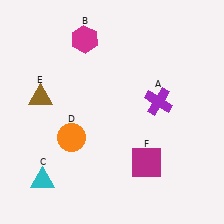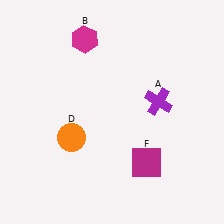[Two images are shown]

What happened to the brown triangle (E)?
The brown triangle (E) was removed in Image 2. It was in the top-left area of Image 1.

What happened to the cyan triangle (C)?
The cyan triangle (C) was removed in Image 2. It was in the bottom-left area of Image 1.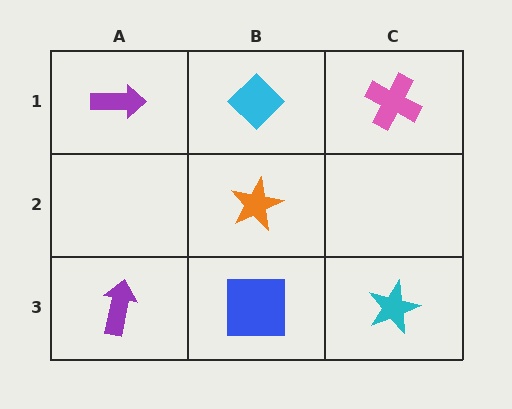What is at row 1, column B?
A cyan diamond.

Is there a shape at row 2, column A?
No, that cell is empty.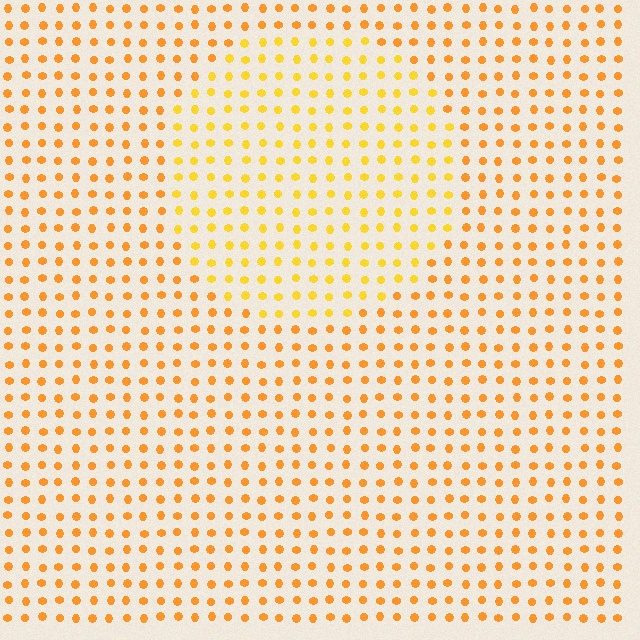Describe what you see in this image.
The image is filled with small orange elements in a uniform arrangement. A circle-shaped region is visible where the elements are tinted to a slightly different hue, forming a subtle color boundary.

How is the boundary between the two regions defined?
The boundary is defined purely by a slight shift in hue (about 19 degrees). Spacing, size, and orientation are identical on both sides.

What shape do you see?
I see a circle.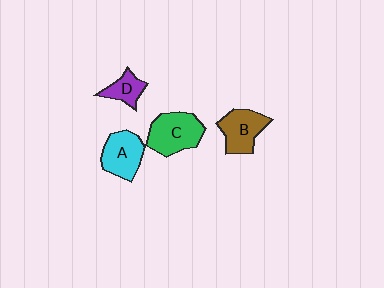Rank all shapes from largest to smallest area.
From largest to smallest: C (green), A (cyan), B (brown), D (purple).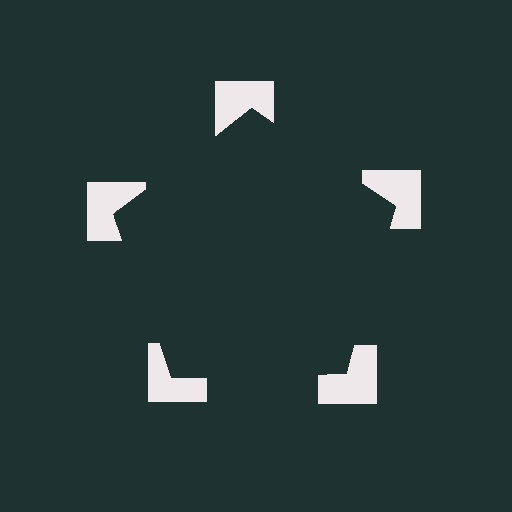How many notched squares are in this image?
There are 5 — one at each vertex of the illusory pentagon.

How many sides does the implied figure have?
5 sides.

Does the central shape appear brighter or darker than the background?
It typically appears slightly darker than the background, even though no actual brightness change is drawn.